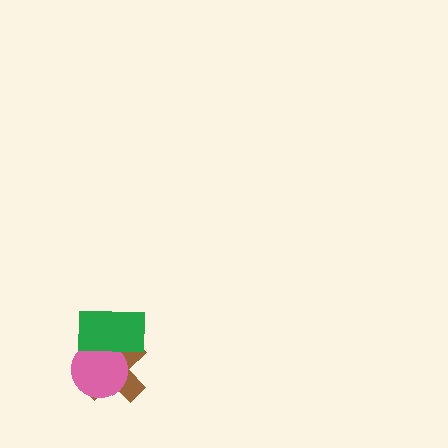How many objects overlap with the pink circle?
2 objects overlap with the pink circle.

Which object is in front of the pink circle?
The green rectangle is in front of the pink circle.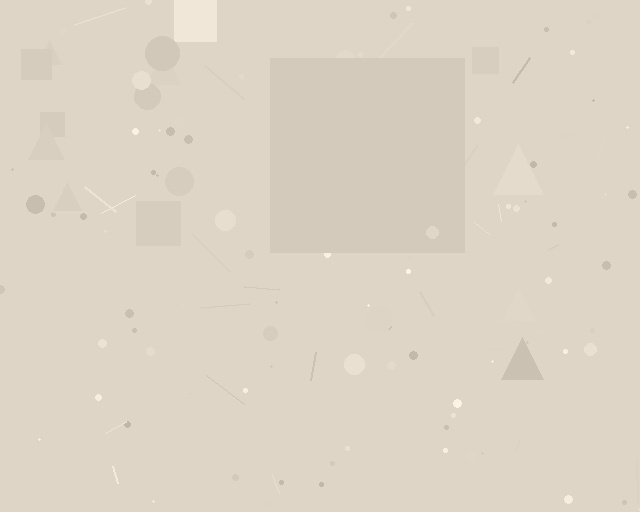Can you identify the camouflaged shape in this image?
The camouflaged shape is a square.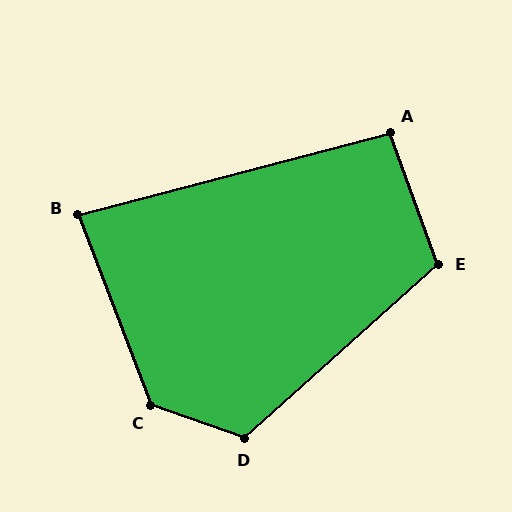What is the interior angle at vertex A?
Approximately 95 degrees (obtuse).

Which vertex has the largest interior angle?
C, at approximately 130 degrees.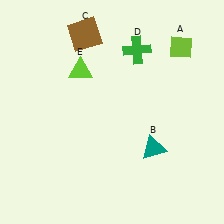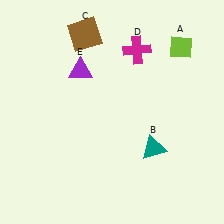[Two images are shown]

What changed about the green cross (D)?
In Image 1, D is green. In Image 2, it changed to magenta.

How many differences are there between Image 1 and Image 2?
There are 2 differences between the two images.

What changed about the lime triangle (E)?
In Image 1, E is lime. In Image 2, it changed to purple.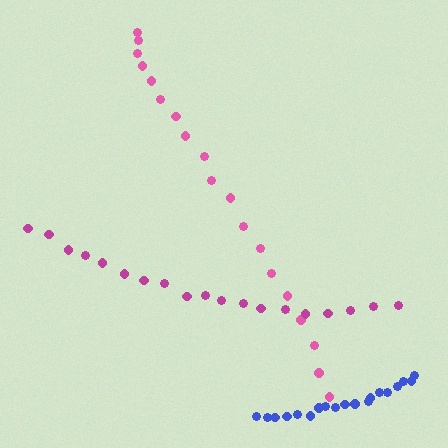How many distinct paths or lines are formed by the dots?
There are 3 distinct paths.